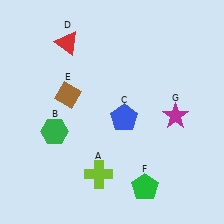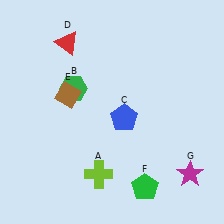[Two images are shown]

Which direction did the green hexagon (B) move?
The green hexagon (B) moved up.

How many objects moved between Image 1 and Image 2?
2 objects moved between the two images.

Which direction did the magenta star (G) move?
The magenta star (G) moved down.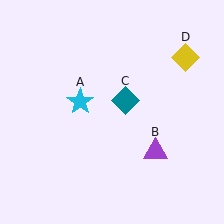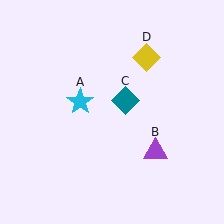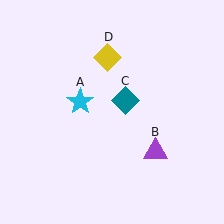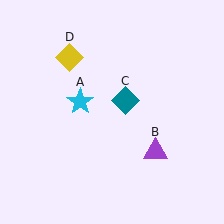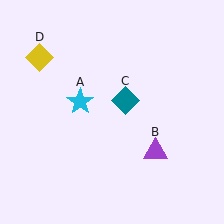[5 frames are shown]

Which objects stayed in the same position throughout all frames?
Cyan star (object A) and purple triangle (object B) and teal diamond (object C) remained stationary.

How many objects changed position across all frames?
1 object changed position: yellow diamond (object D).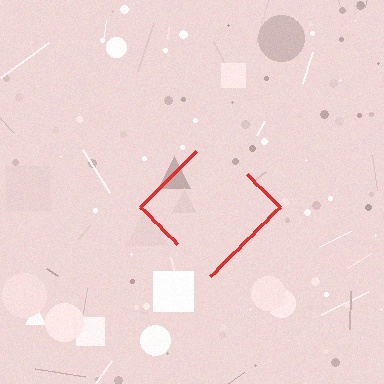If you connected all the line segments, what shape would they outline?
They would outline a diamond.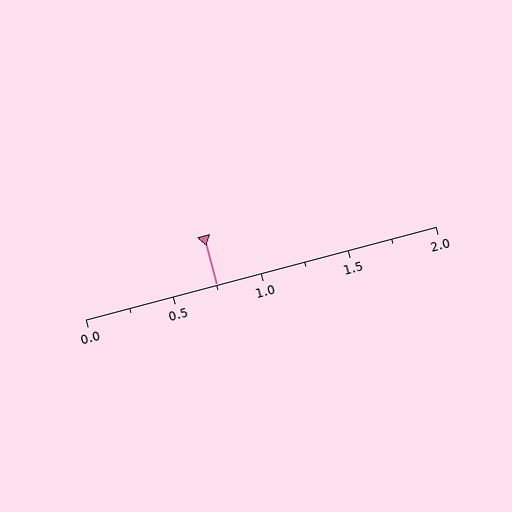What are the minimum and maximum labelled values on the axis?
The axis runs from 0.0 to 2.0.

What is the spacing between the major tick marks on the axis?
The major ticks are spaced 0.5 apart.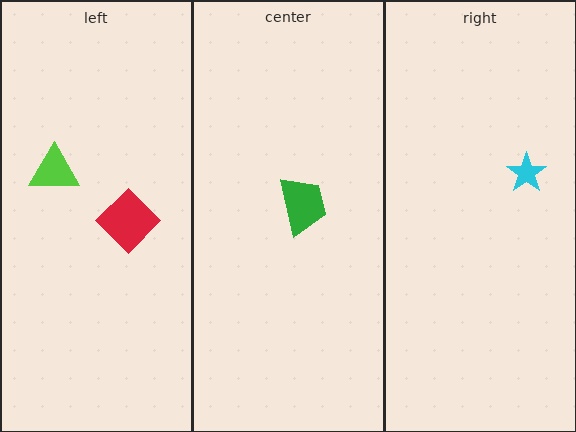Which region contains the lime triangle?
The left region.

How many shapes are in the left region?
2.